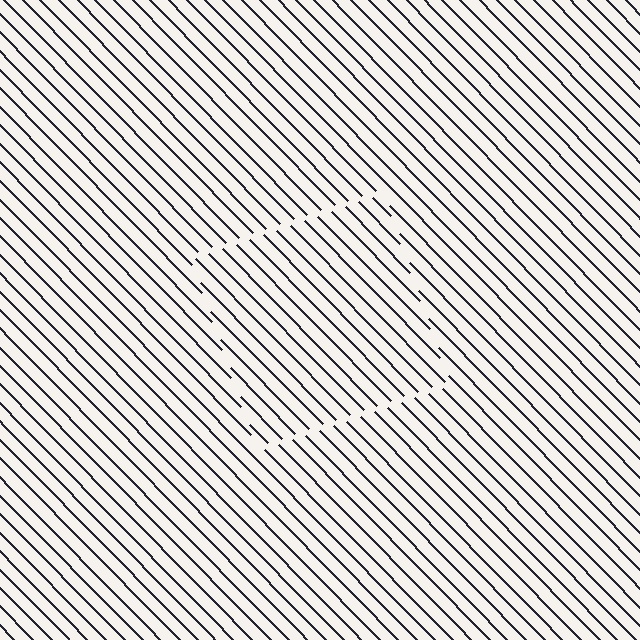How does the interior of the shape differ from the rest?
The interior of the shape contains the same grating, shifted by half a period — the contour is defined by the phase discontinuity where line-ends from the inner and outer gratings abut.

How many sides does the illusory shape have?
4 sides — the line-ends trace a square.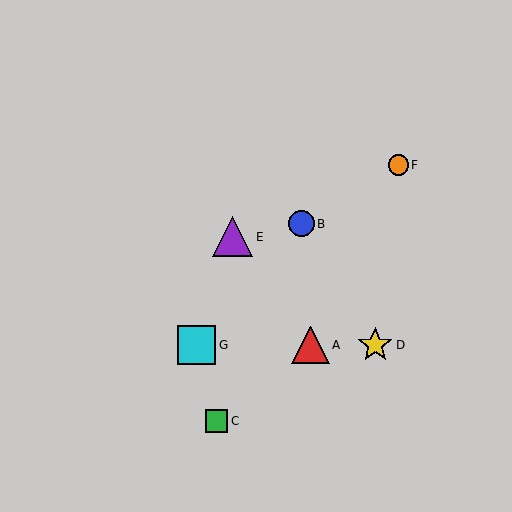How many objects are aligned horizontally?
3 objects (A, D, G) are aligned horizontally.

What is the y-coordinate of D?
Object D is at y≈345.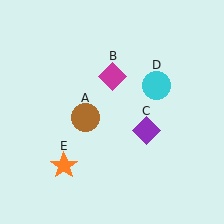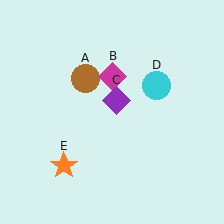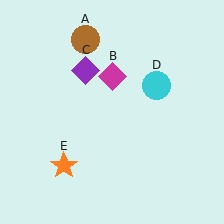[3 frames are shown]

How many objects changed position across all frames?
2 objects changed position: brown circle (object A), purple diamond (object C).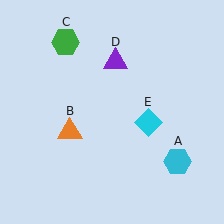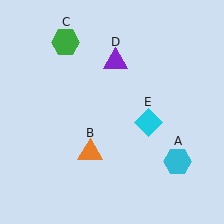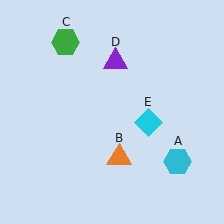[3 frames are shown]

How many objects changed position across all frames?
1 object changed position: orange triangle (object B).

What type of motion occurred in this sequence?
The orange triangle (object B) rotated counterclockwise around the center of the scene.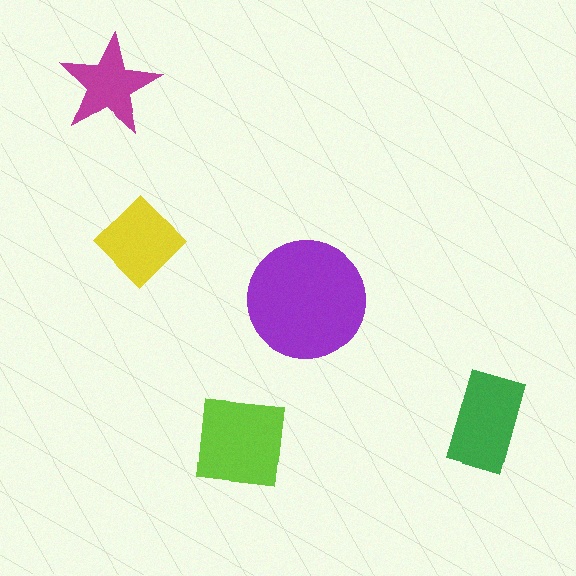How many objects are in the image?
There are 5 objects in the image.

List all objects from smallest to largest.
The magenta star, the yellow diamond, the green rectangle, the lime square, the purple circle.